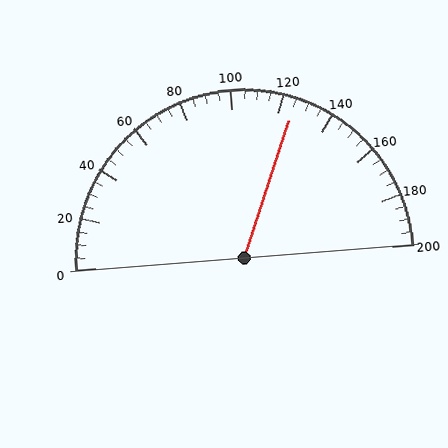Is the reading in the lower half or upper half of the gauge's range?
The reading is in the upper half of the range (0 to 200).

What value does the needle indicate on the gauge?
The needle indicates approximately 125.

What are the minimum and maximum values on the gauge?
The gauge ranges from 0 to 200.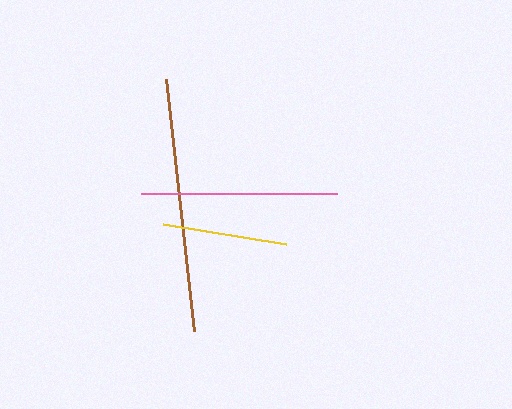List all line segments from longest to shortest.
From longest to shortest: brown, pink, yellow.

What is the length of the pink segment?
The pink segment is approximately 196 pixels long.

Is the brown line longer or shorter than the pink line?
The brown line is longer than the pink line.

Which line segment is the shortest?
The yellow line is the shortest at approximately 125 pixels.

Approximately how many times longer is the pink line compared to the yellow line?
The pink line is approximately 1.6 times the length of the yellow line.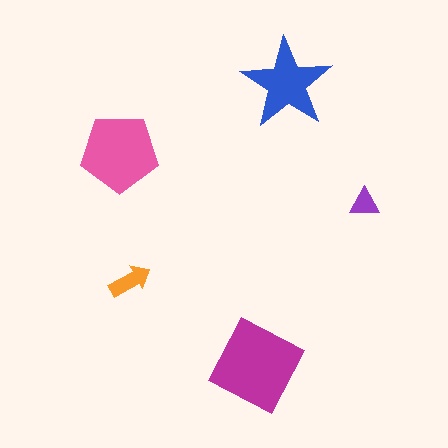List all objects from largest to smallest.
The magenta diamond, the pink pentagon, the blue star, the orange arrow, the purple triangle.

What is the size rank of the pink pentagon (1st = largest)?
2nd.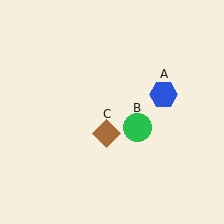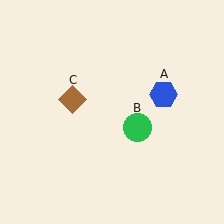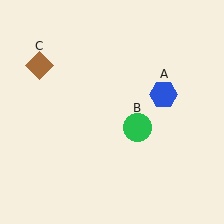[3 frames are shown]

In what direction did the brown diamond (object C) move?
The brown diamond (object C) moved up and to the left.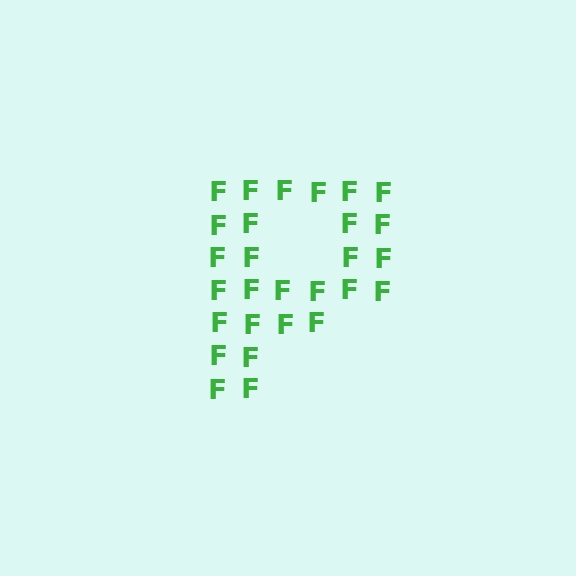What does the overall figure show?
The overall figure shows the letter P.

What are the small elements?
The small elements are letter F's.